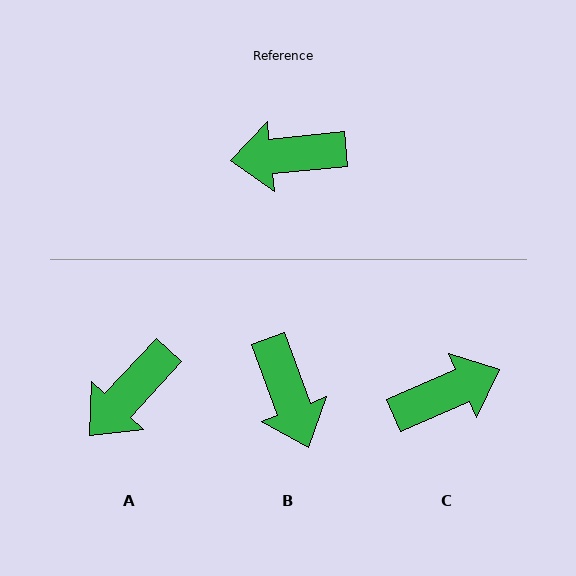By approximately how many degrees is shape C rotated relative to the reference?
Approximately 162 degrees clockwise.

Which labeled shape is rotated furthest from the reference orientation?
C, about 162 degrees away.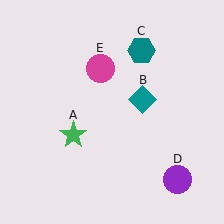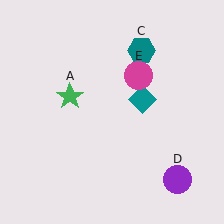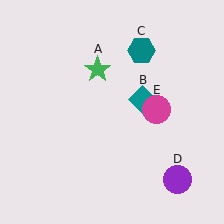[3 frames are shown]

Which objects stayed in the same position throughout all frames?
Teal diamond (object B) and teal hexagon (object C) and purple circle (object D) remained stationary.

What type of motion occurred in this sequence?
The green star (object A), magenta circle (object E) rotated clockwise around the center of the scene.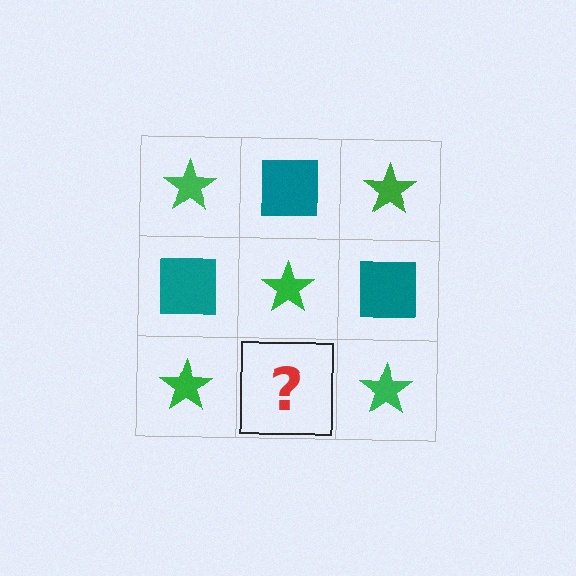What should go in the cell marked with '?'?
The missing cell should contain a teal square.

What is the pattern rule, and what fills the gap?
The rule is that it alternates green star and teal square in a checkerboard pattern. The gap should be filled with a teal square.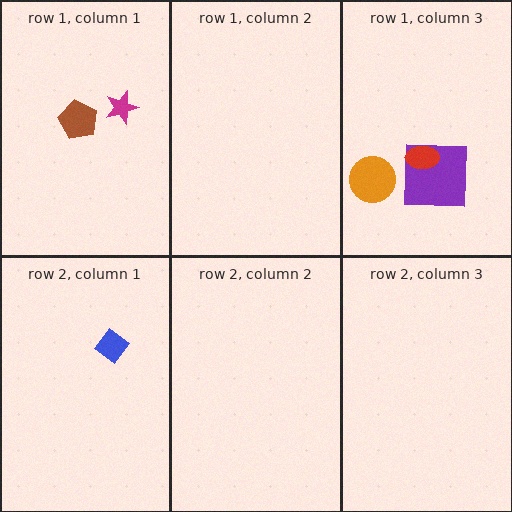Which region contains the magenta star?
The row 1, column 1 region.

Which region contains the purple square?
The row 1, column 3 region.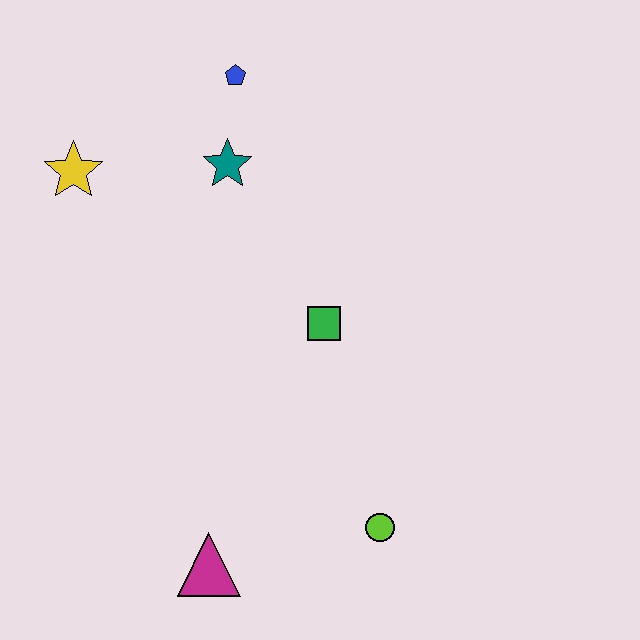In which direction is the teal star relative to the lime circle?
The teal star is above the lime circle.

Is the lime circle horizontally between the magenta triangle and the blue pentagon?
No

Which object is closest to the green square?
The teal star is closest to the green square.